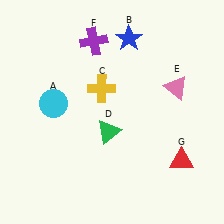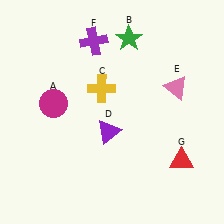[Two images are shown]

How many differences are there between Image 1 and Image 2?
There are 3 differences between the two images.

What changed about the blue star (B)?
In Image 1, B is blue. In Image 2, it changed to green.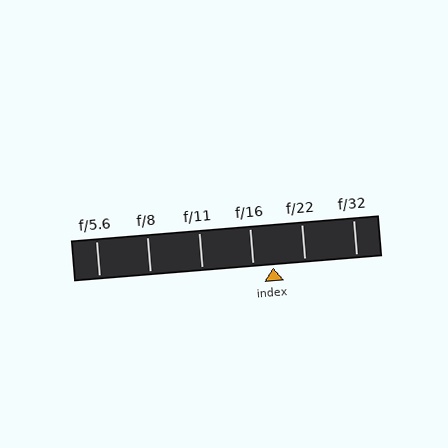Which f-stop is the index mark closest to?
The index mark is closest to f/16.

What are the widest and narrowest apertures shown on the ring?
The widest aperture shown is f/5.6 and the narrowest is f/32.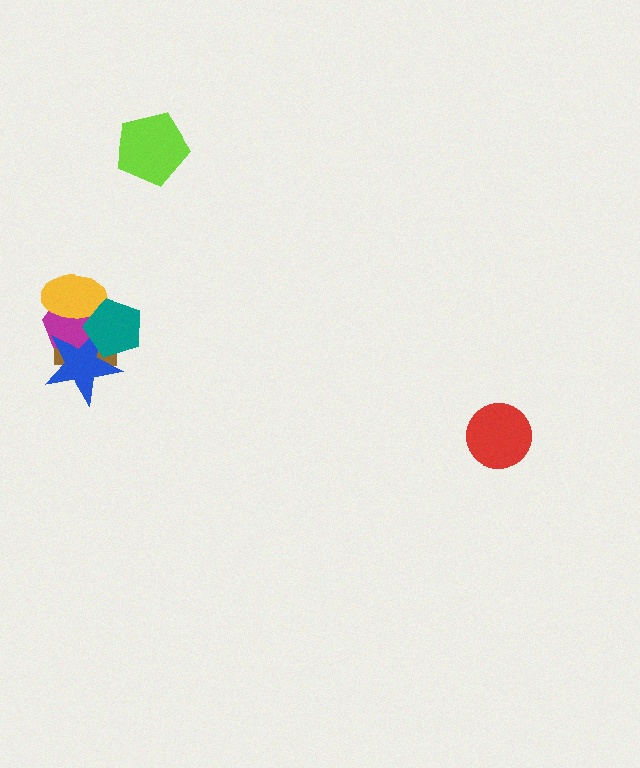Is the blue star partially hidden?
Yes, it is partially covered by another shape.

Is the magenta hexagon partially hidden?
Yes, it is partially covered by another shape.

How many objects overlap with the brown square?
4 objects overlap with the brown square.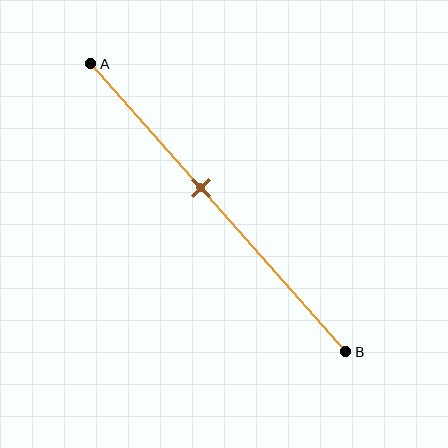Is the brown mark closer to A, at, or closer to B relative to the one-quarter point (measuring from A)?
The brown mark is closer to point B than the one-quarter point of segment AB.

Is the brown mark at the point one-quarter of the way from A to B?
No, the mark is at about 45% from A, not at the 25% one-quarter point.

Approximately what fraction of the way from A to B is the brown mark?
The brown mark is approximately 45% of the way from A to B.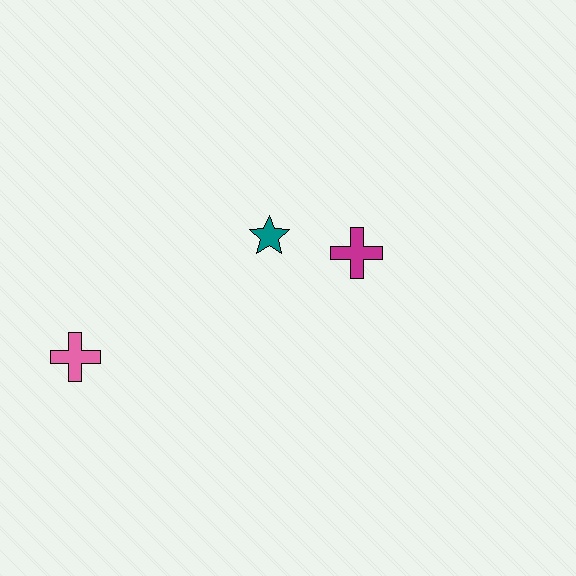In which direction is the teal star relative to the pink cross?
The teal star is to the right of the pink cross.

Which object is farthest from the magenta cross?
The pink cross is farthest from the magenta cross.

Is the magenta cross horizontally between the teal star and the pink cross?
No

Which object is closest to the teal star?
The magenta cross is closest to the teal star.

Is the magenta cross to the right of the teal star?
Yes